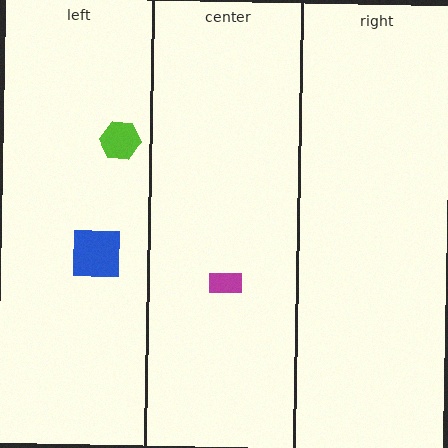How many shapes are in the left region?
2.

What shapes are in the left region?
The blue square, the lime hexagon.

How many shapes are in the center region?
1.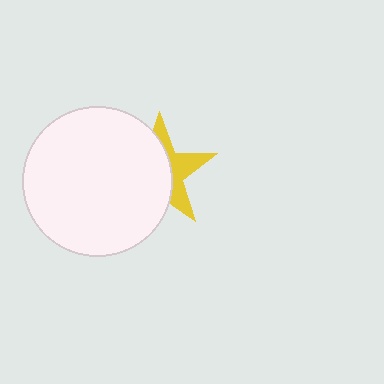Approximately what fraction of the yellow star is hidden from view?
Roughly 62% of the yellow star is hidden behind the white circle.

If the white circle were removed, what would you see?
You would see the complete yellow star.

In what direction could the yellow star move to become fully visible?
The yellow star could move right. That would shift it out from behind the white circle entirely.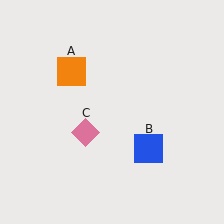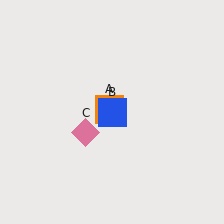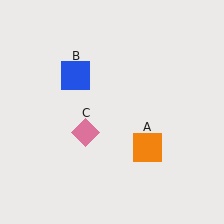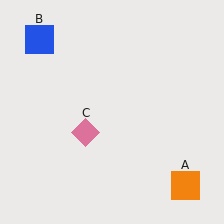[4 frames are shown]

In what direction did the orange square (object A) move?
The orange square (object A) moved down and to the right.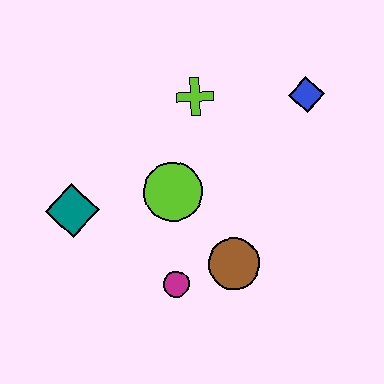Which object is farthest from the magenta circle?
The blue diamond is farthest from the magenta circle.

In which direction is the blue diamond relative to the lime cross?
The blue diamond is to the right of the lime cross.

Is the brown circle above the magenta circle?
Yes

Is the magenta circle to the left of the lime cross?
Yes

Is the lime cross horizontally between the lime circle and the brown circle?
Yes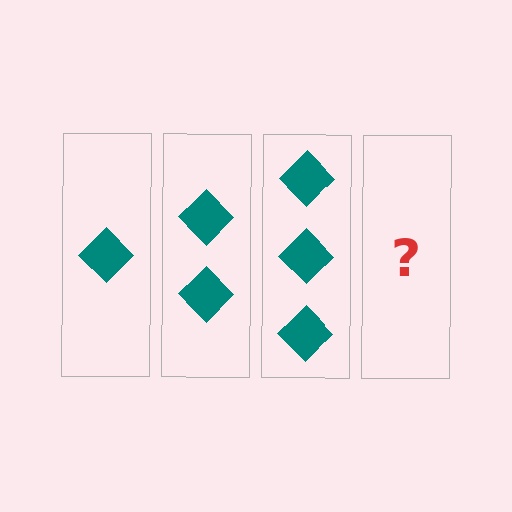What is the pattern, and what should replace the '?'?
The pattern is that each step adds one more diamond. The '?' should be 4 diamonds.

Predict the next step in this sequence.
The next step is 4 diamonds.